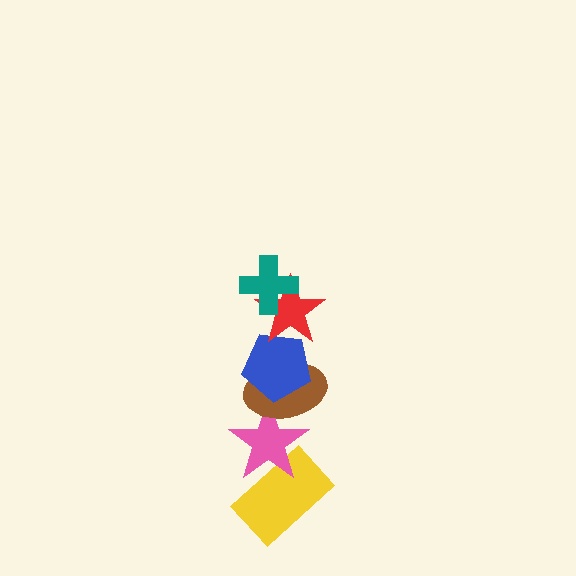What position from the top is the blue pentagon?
The blue pentagon is 3rd from the top.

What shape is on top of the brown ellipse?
The blue pentagon is on top of the brown ellipse.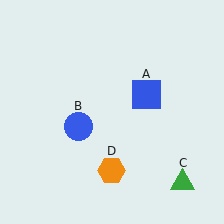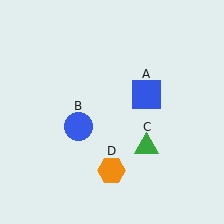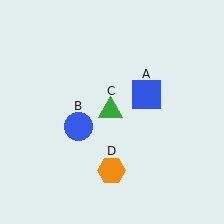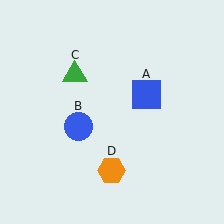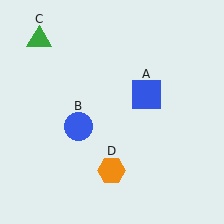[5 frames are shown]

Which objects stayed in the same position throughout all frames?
Blue square (object A) and blue circle (object B) and orange hexagon (object D) remained stationary.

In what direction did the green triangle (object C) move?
The green triangle (object C) moved up and to the left.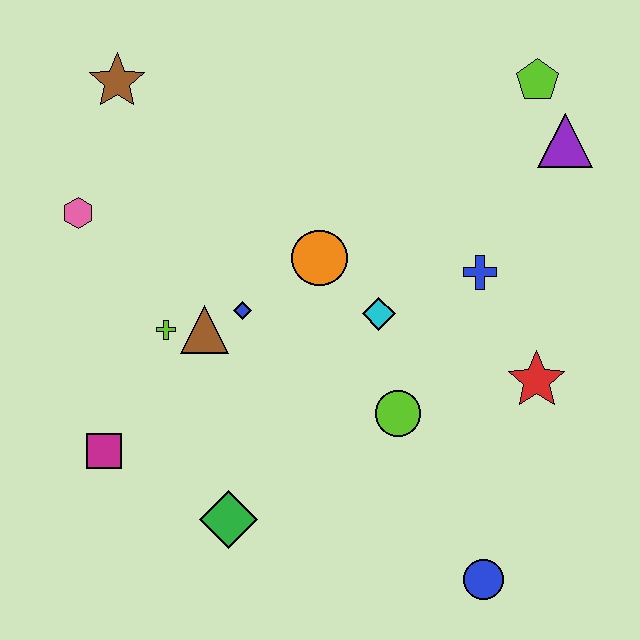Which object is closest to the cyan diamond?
The orange circle is closest to the cyan diamond.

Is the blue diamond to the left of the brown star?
No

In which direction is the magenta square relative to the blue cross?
The magenta square is to the left of the blue cross.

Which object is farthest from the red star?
The brown star is farthest from the red star.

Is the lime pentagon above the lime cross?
Yes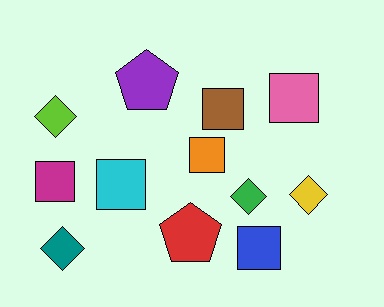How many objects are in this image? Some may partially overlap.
There are 12 objects.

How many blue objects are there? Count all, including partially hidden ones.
There is 1 blue object.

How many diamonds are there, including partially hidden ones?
There are 4 diamonds.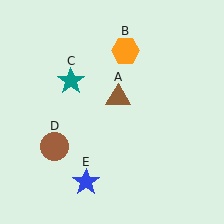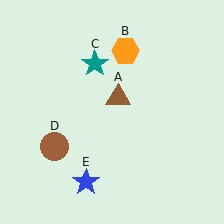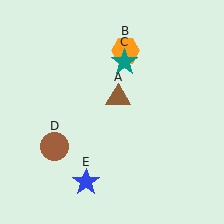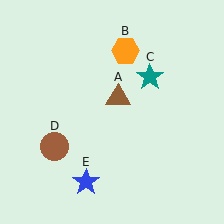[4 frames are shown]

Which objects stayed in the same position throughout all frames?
Brown triangle (object A) and orange hexagon (object B) and brown circle (object D) and blue star (object E) remained stationary.